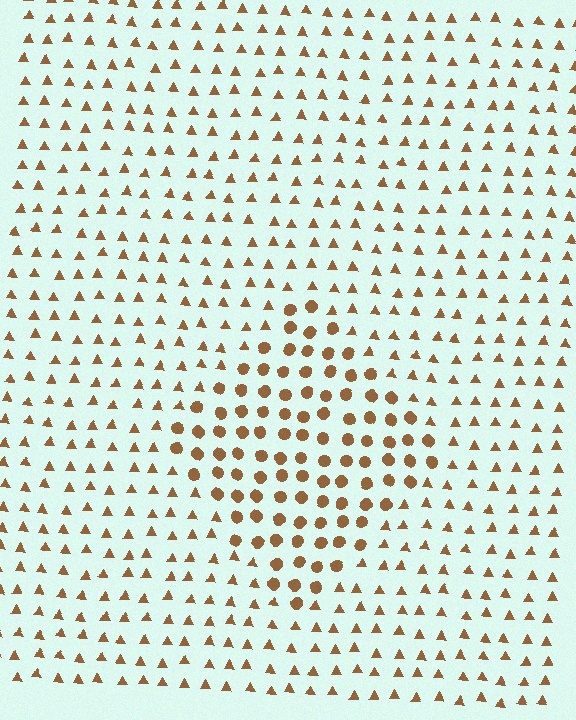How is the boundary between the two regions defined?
The boundary is defined by a change in element shape: circles inside vs. triangles outside. All elements share the same color and spacing.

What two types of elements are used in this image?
The image uses circles inside the diamond region and triangles outside it.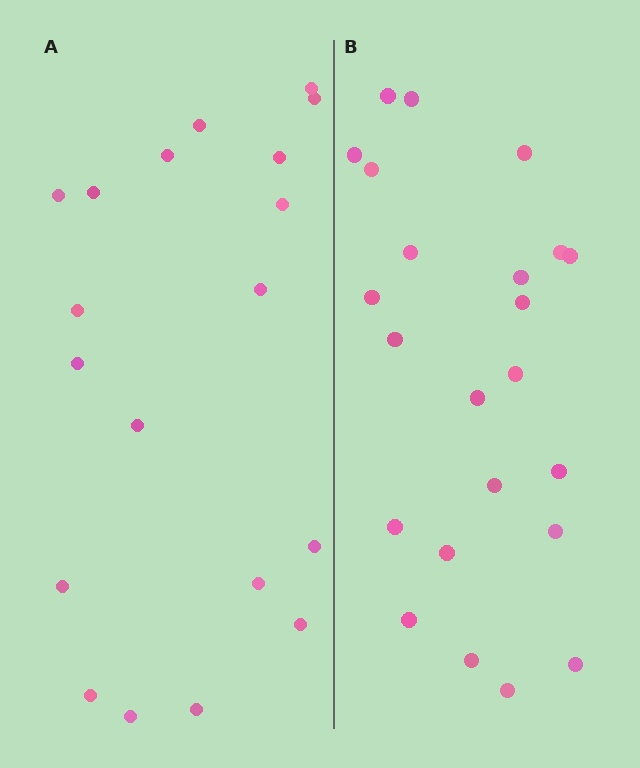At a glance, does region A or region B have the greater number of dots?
Region B (the right region) has more dots.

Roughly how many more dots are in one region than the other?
Region B has about 4 more dots than region A.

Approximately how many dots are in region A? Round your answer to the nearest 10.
About 20 dots. (The exact count is 19, which rounds to 20.)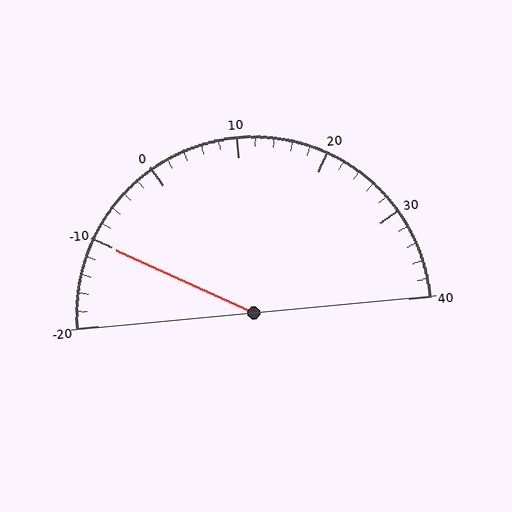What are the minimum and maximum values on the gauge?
The gauge ranges from -20 to 40.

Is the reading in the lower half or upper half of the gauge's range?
The reading is in the lower half of the range (-20 to 40).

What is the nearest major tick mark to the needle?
The nearest major tick mark is -10.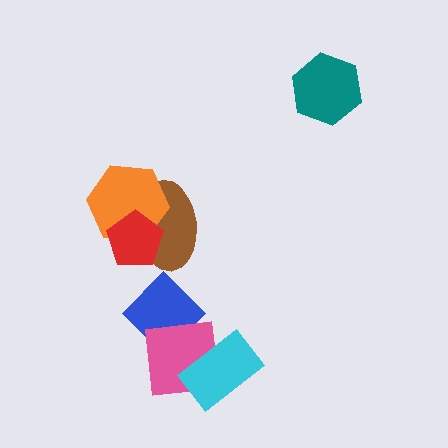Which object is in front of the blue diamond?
The pink square is in front of the blue diamond.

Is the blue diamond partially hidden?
Yes, it is partially covered by another shape.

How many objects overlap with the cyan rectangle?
1 object overlaps with the cyan rectangle.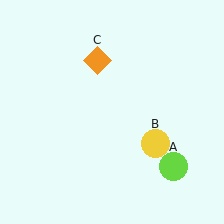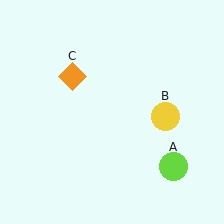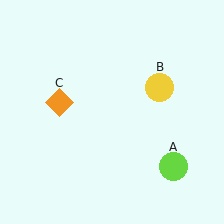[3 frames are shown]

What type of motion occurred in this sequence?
The yellow circle (object B), orange diamond (object C) rotated counterclockwise around the center of the scene.